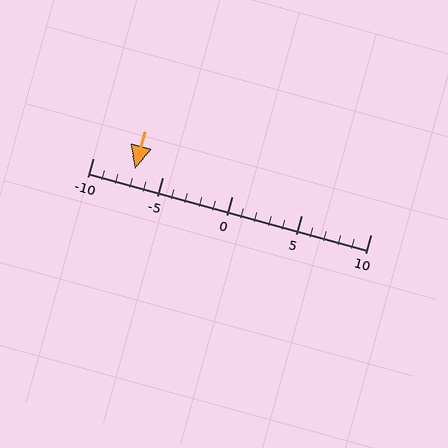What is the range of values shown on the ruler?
The ruler shows values from -10 to 10.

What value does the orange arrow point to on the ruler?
The orange arrow points to approximately -7.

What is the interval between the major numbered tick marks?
The major tick marks are spaced 5 units apart.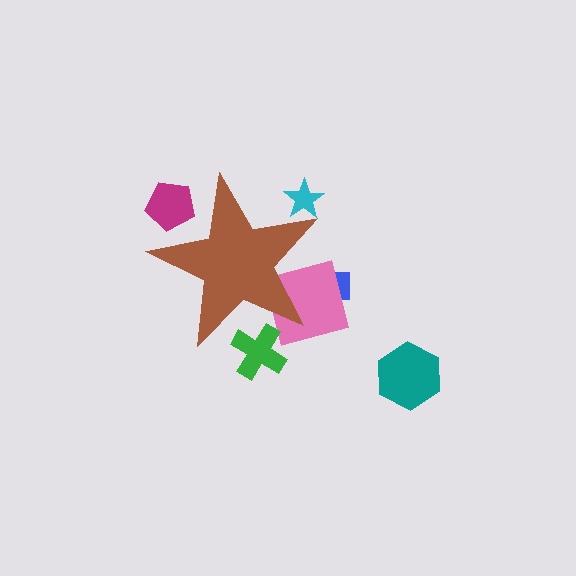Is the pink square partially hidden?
Yes, the pink square is partially hidden behind the brown star.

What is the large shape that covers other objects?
A brown star.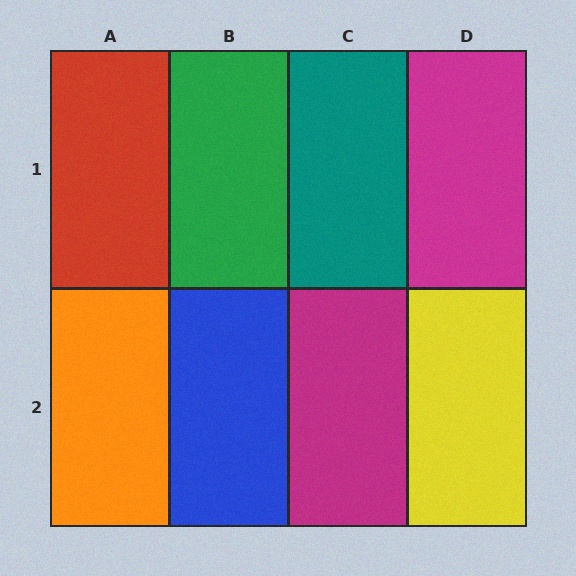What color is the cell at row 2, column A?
Orange.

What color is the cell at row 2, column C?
Magenta.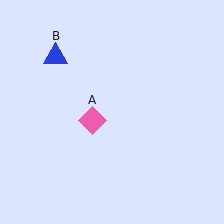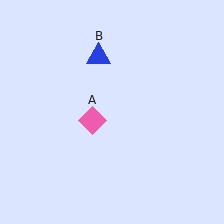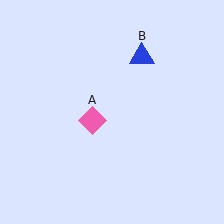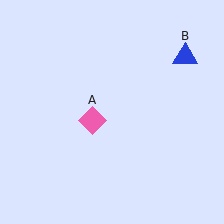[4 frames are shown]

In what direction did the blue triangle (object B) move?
The blue triangle (object B) moved right.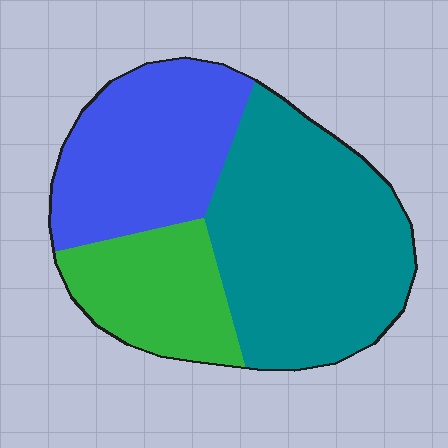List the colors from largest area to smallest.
From largest to smallest: teal, blue, green.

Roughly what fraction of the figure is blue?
Blue takes up about one third (1/3) of the figure.